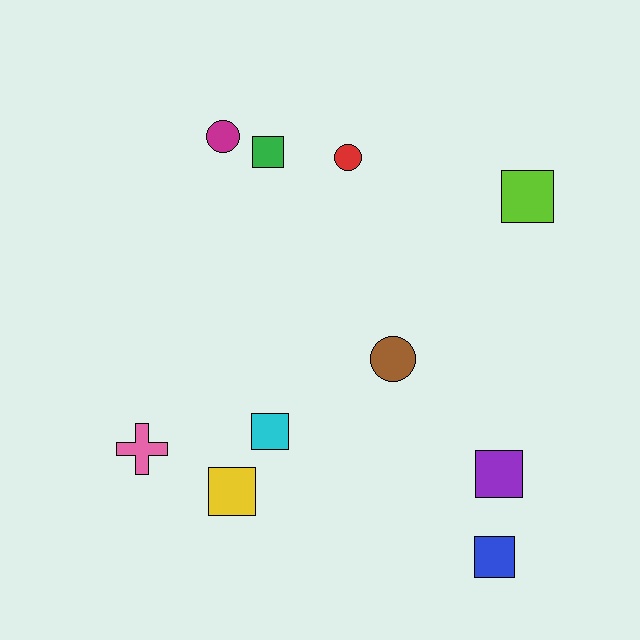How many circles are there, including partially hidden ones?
There are 3 circles.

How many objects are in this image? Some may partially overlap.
There are 10 objects.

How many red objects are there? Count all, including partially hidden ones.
There is 1 red object.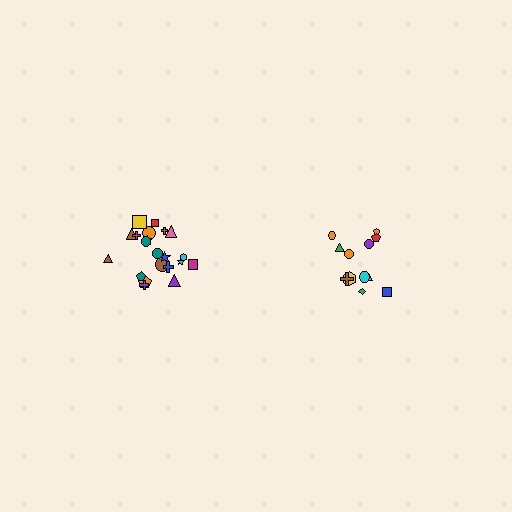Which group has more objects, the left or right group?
The left group.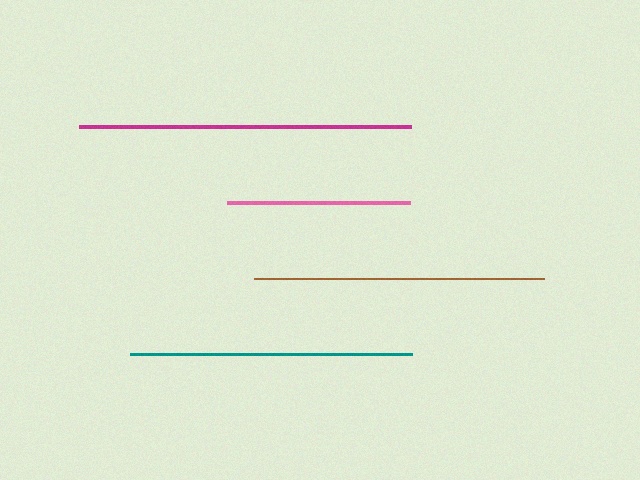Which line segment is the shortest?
The pink line is the shortest at approximately 183 pixels.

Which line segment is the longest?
The magenta line is the longest at approximately 332 pixels.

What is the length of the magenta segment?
The magenta segment is approximately 332 pixels long.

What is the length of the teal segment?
The teal segment is approximately 282 pixels long.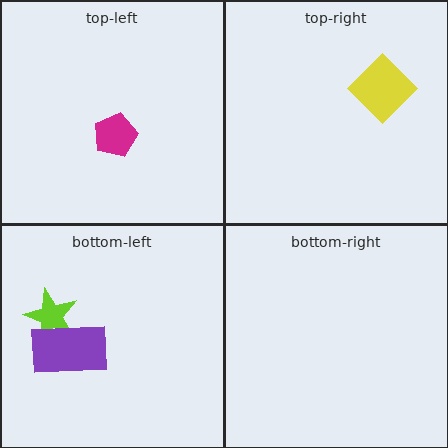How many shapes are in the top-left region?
1.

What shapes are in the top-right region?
The yellow diamond.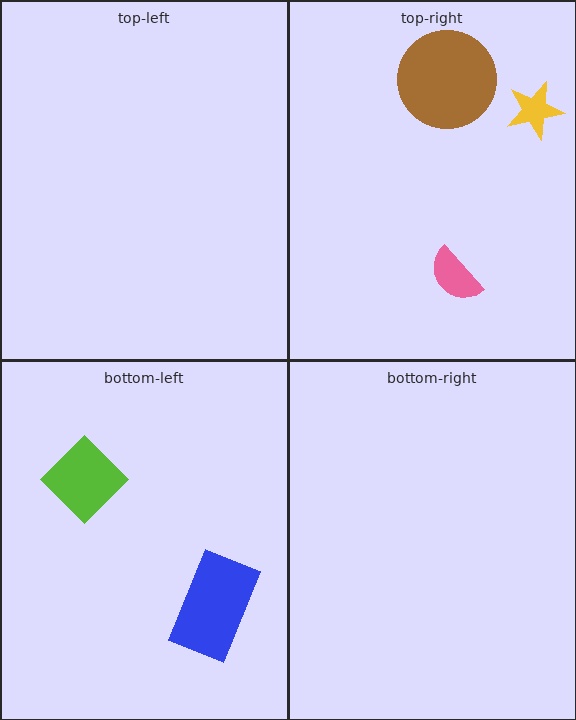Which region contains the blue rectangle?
The bottom-left region.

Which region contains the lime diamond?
The bottom-left region.